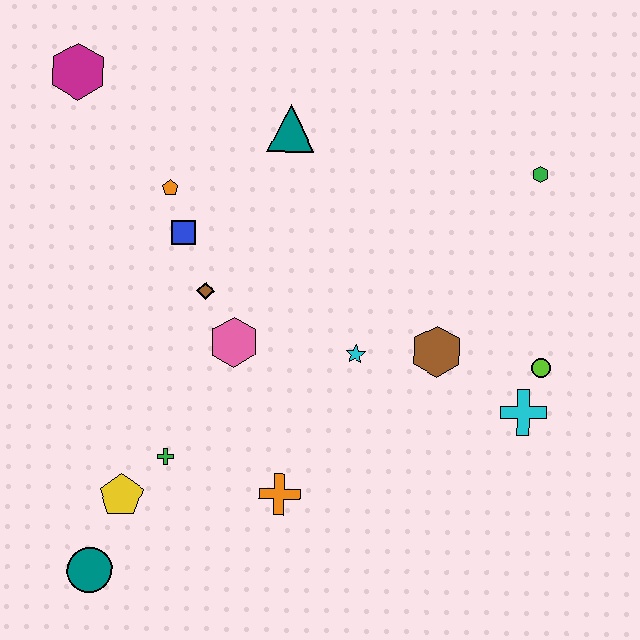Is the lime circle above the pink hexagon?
No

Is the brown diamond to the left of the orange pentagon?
No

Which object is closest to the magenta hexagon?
The orange pentagon is closest to the magenta hexagon.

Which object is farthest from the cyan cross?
The magenta hexagon is farthest from the cyan cross.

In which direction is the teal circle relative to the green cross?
The teal circle is below the green cross.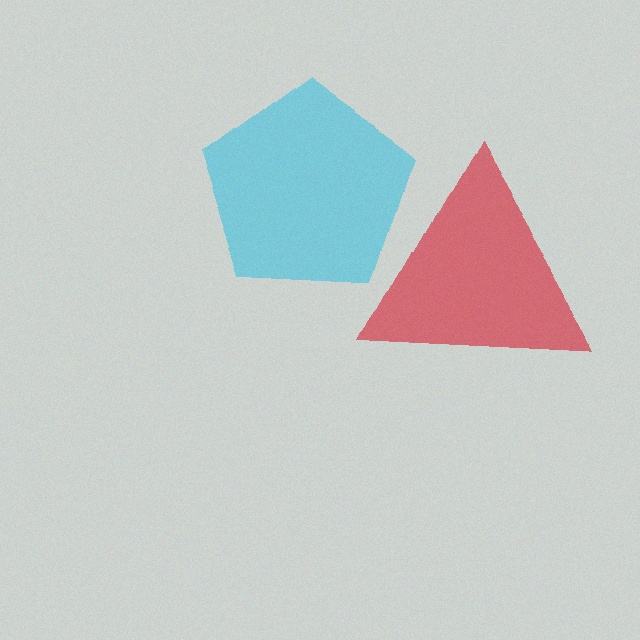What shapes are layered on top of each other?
The layered shapes are: a cyan pentagon, a red triangle.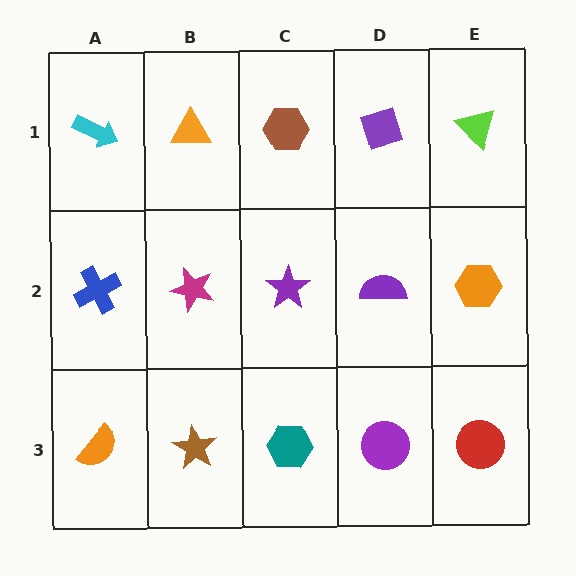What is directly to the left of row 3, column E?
A purple circle.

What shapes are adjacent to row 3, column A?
A blue cross (row 2, column A), a brown star (row 3, column B).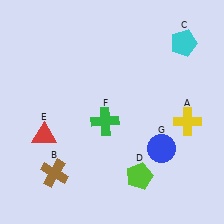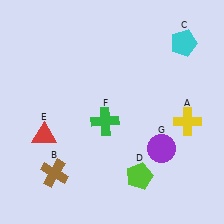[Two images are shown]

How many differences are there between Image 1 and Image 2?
There is 1 difference between the two images.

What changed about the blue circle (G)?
In Image 1, G is blue. In Image 2, it changed to purple.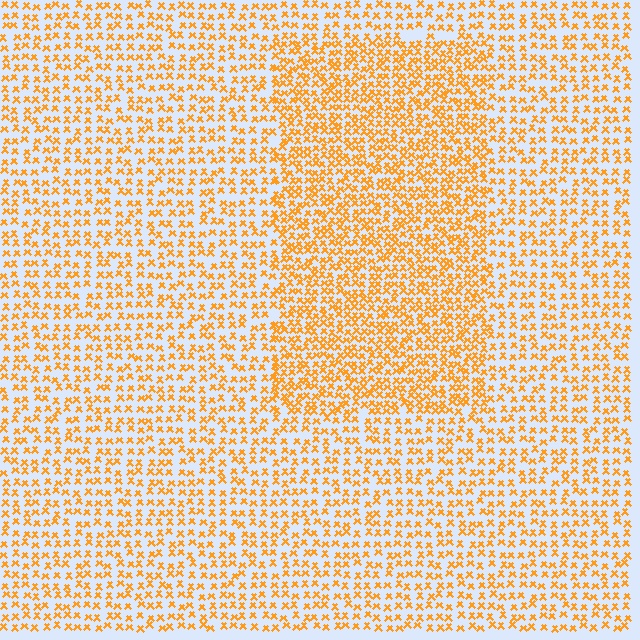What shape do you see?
I see a rectangle.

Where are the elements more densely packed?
The elements are more densely packed inside the rectangle boundary.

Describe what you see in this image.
The image contains small orange elements arranged at two different densities. A rectangle-shaped region is visible where the elements are more densely packed than the surrounding area.